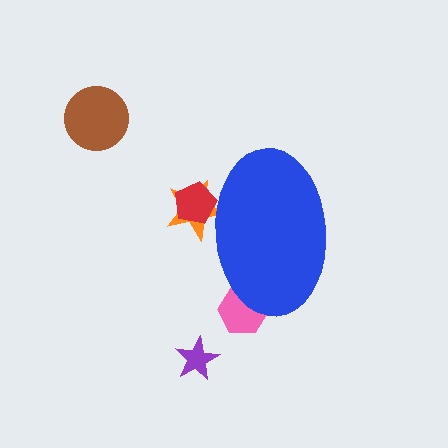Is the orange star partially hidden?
Yes, the orange star is partially hidden behind the blue ellipse.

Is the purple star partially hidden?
No, the purple star is fully visible.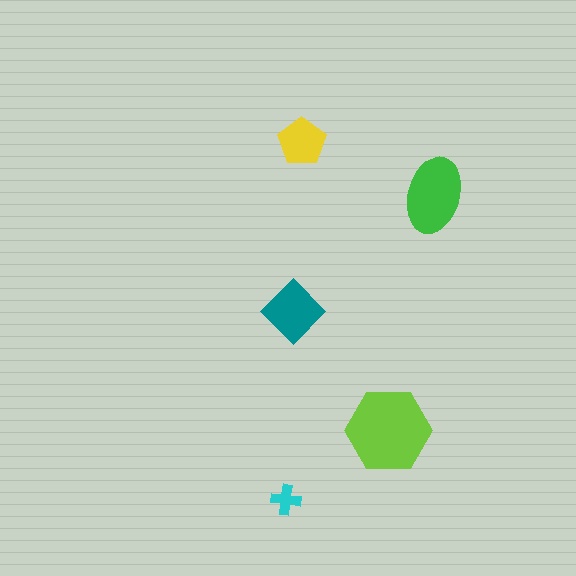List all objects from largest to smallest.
The lime hexagon, the green ellipse, the teal diamond, the yellow pentagon, the cyan cross.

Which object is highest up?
The yellow pentagon is topmost.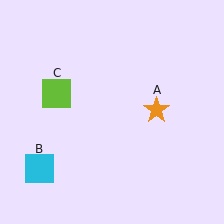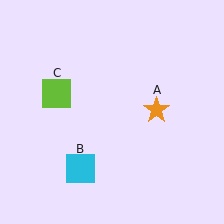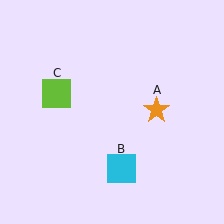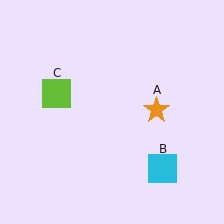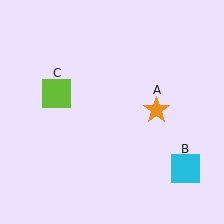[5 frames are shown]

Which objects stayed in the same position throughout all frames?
Orange star (object A) and lime square (object C) remained stationary.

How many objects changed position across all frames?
1 object changed position: cyan square (object B).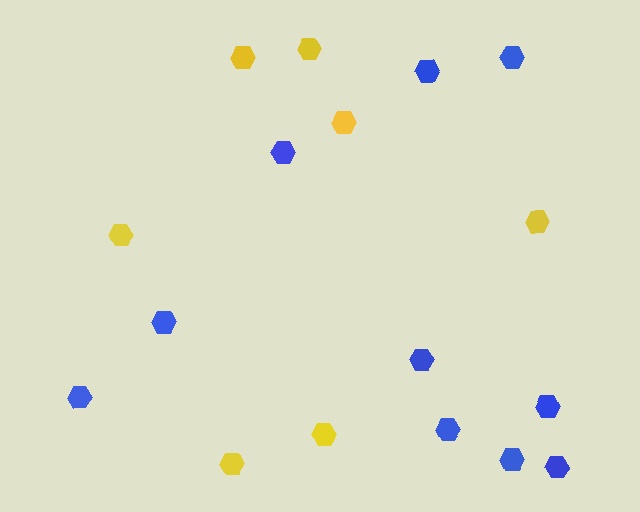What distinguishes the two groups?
There are 2 groups: one group of blue hexagons (10) and one group of yellow hexagons (7).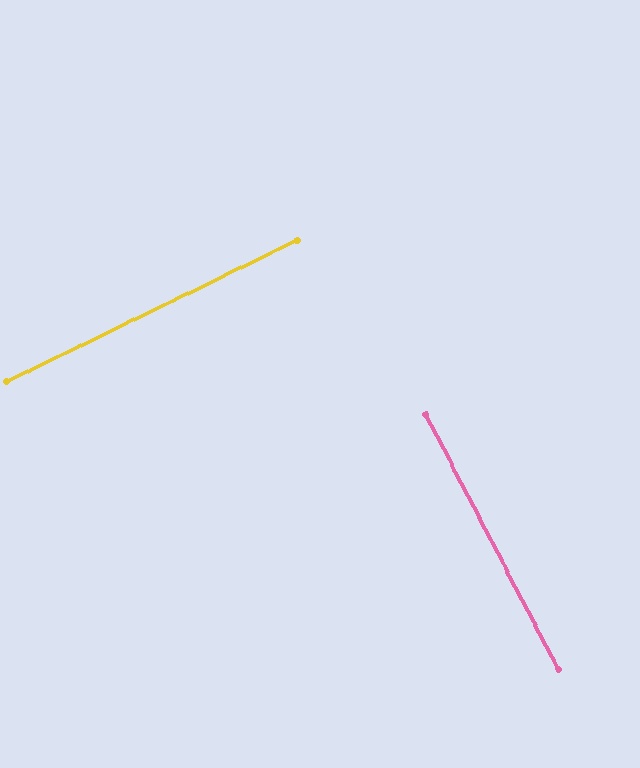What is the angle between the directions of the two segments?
Approximately 89 degrees.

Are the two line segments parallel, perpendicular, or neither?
Perpendicular — they meet at approximately 89°.